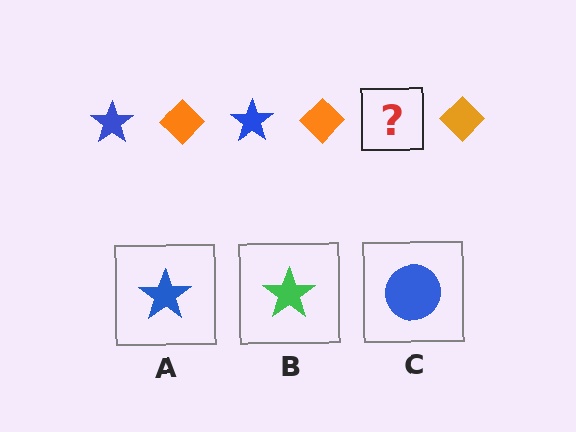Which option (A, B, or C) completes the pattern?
A.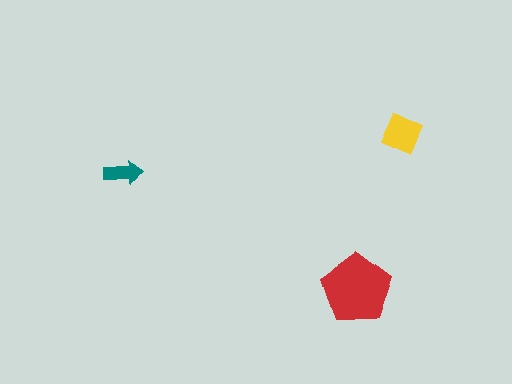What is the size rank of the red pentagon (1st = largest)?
1st.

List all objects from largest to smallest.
The red pentagon, the yellow diamond, the teal arrow.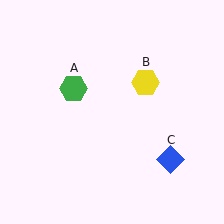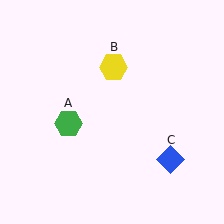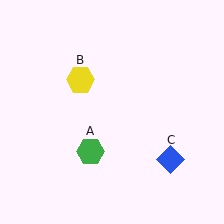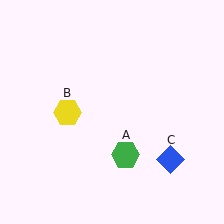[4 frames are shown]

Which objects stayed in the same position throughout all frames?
Blue diamond (object C) remained stationary.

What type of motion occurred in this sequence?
The green hexagon (object A), yellow hexagon (object B) rotated counterclockwise around the center of the scene.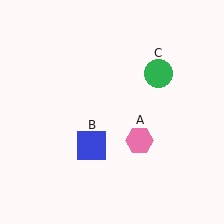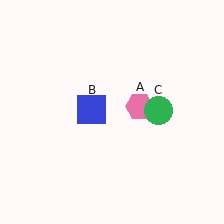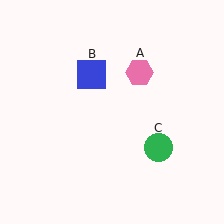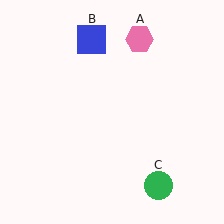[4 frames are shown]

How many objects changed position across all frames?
3 objects changed position: pink hexagon (object A), blue square (object B), green circle (object C).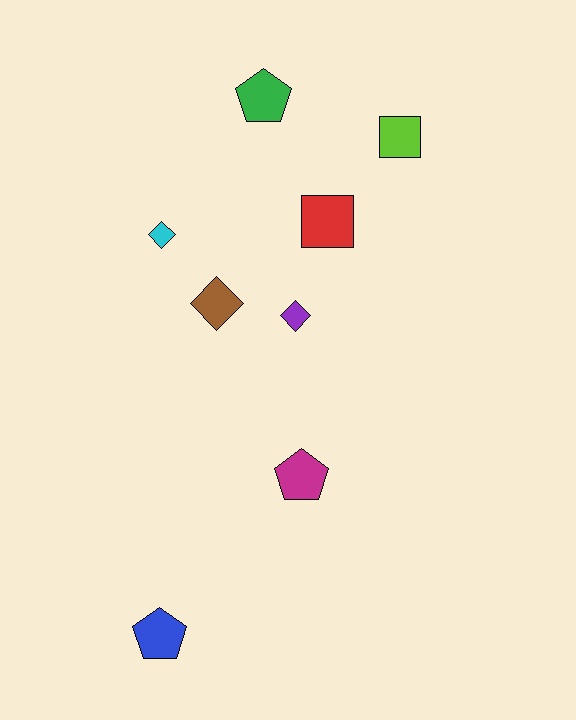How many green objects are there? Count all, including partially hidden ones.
There is 1 green object.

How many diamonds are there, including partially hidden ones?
There are 3 diamonds.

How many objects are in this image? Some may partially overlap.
There are 8 objects.